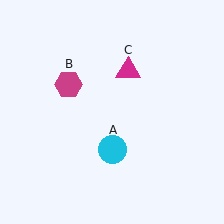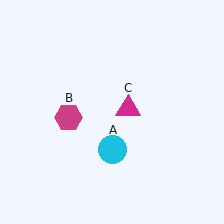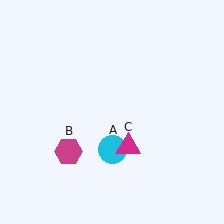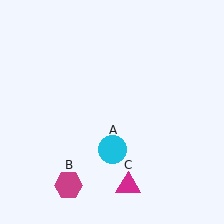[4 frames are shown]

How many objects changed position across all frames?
2 objects changed position: magenta hexagon (object B), magenta triangle (object C).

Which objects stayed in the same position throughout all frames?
Cyan circle (object A) remained stationary.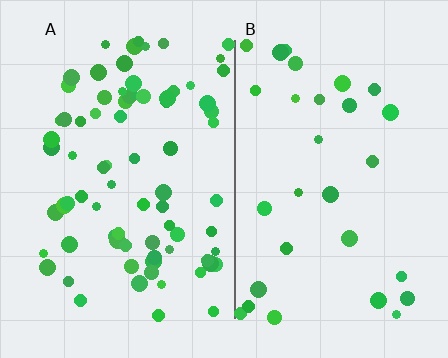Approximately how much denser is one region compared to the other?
Approximately 2.6× — region A over region B.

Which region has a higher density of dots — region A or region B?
A (the left).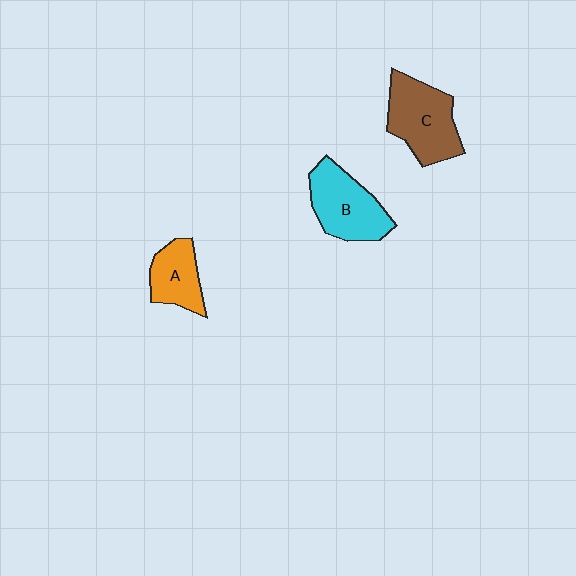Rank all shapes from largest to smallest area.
From largest to smallest: C (brown), B (cyan), A (orange).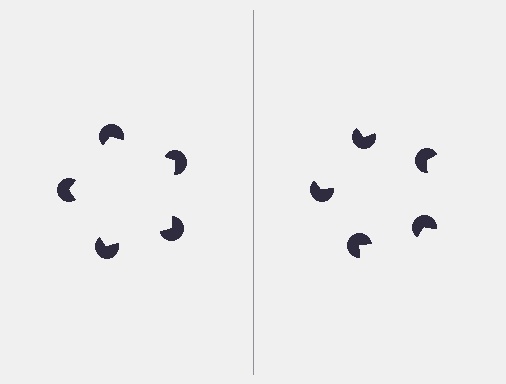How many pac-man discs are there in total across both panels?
10 — 5 on each side.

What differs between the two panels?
The pac-man discs are positioned identically on both sides; only the wedge orientations differ. On the left they align to a pentagon; on the right they are misaligned.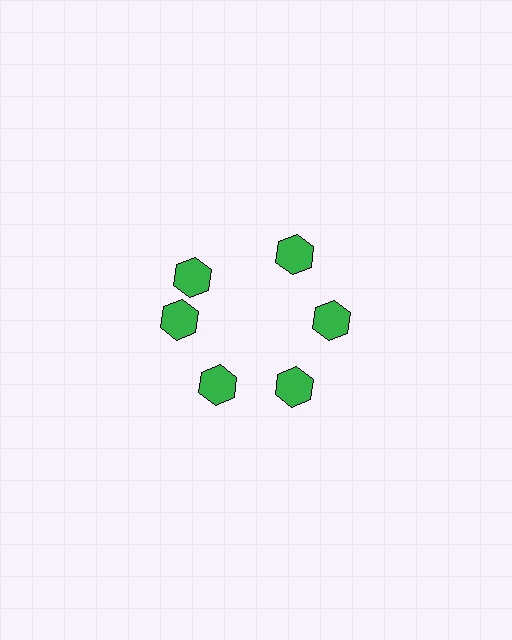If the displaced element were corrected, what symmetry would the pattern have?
It would have 6-fold rotational symmetry — the pattern would map onto itself every 60 degrees.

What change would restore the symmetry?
The symmetry would be restored by rotating it back into even spacing with its neighbors so that all 6 hexagons sit at equal angles and equal distance from the center.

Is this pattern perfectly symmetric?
No. The 6 green hexagons are arranged in a ring, but one element near the 11 o'clock position is rotated out of alignment along the ring, breaking the 6-fold rotational symmetry.